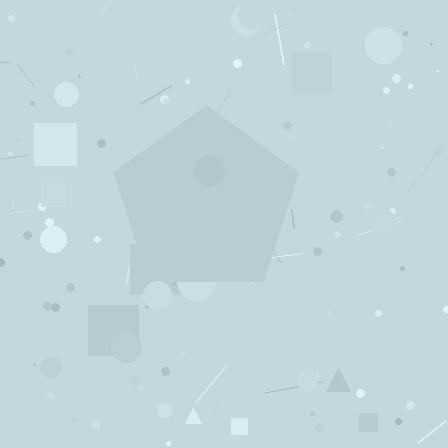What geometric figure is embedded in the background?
A pentagon is embedded in the background.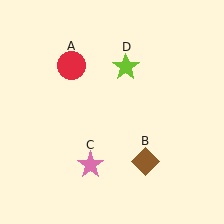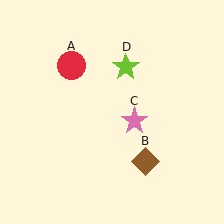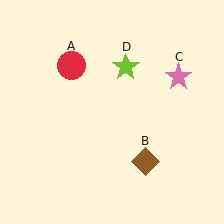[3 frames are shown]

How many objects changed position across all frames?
1 object changed position: pink star (object C).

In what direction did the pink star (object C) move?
The pink star (object C) moved up and to the right.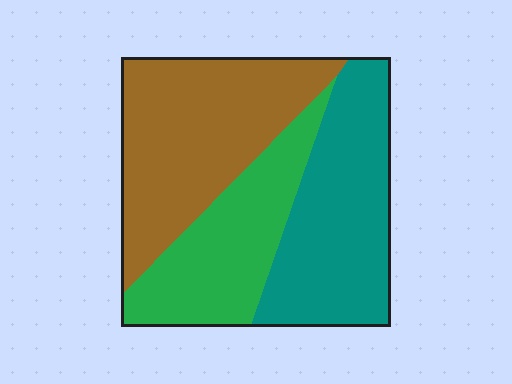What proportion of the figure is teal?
Teal takes up about one third (1/3) of the figure.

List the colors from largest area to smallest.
From largest to smallest: brown, teal, green.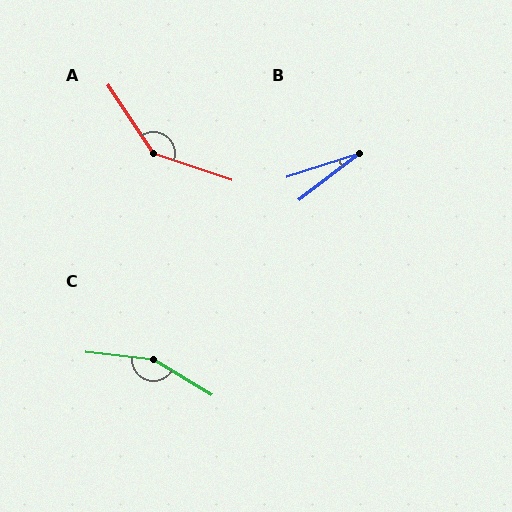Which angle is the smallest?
B, at approximately 19 degrees.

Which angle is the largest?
C, at approximately 154 degrees.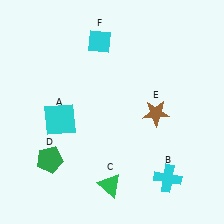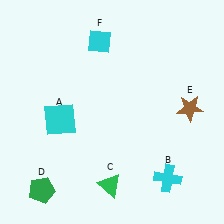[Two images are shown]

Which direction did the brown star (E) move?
The brown star (E) moved right.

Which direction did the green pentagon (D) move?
The green pentagon (D) moved down.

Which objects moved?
The objects that moved are: the green pentagon (D), the brown star (E).